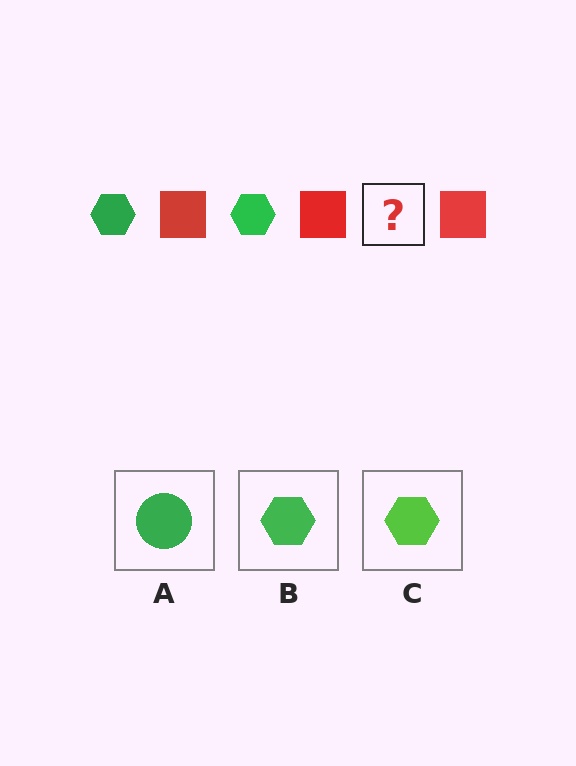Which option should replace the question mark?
Option B.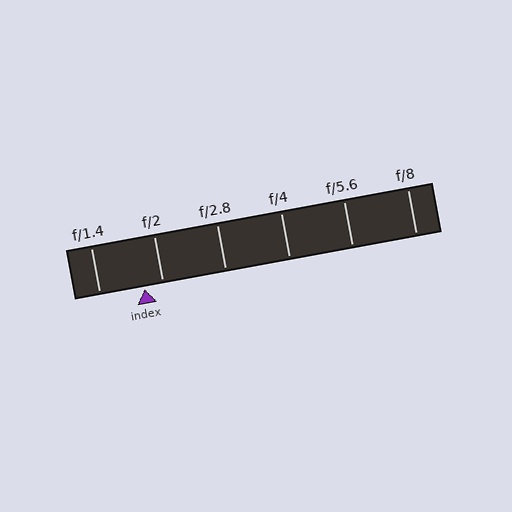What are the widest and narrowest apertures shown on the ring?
The widest aperture shown is f/1.4 and the narrowest is f/8.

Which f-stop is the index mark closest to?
The index mark is closest to f/2.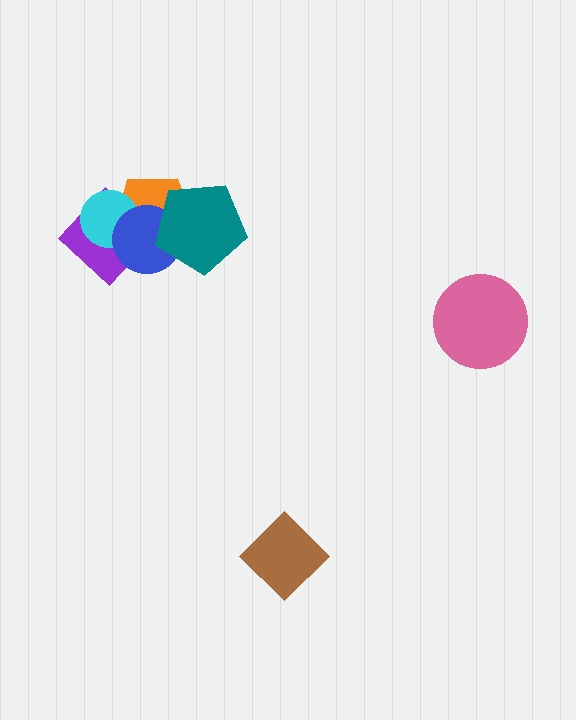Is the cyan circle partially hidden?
Yes, it is partially covered by another shape.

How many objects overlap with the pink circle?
0 objects overlap with the pink circle.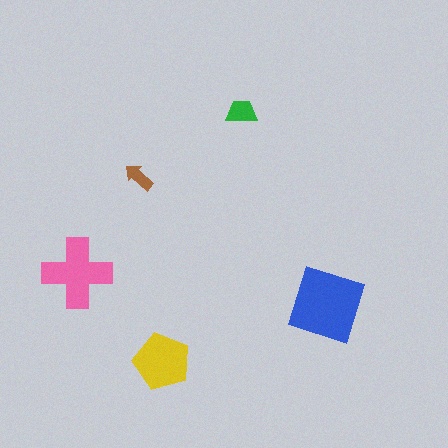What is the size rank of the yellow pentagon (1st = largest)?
3rd.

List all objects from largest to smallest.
The blue diamond, the pink cross, the yellow pentagon, the green trapezoid, the brown arrow.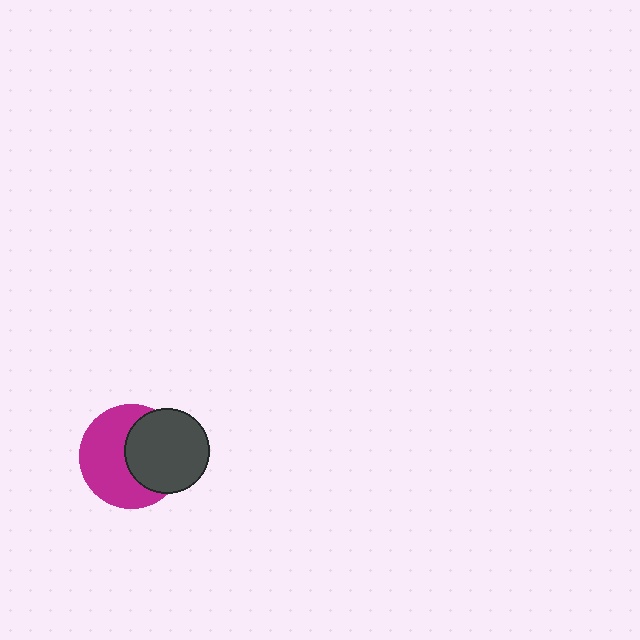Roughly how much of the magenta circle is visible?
About half of it is visible (roughly 57%).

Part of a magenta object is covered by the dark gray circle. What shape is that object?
It is a circle.